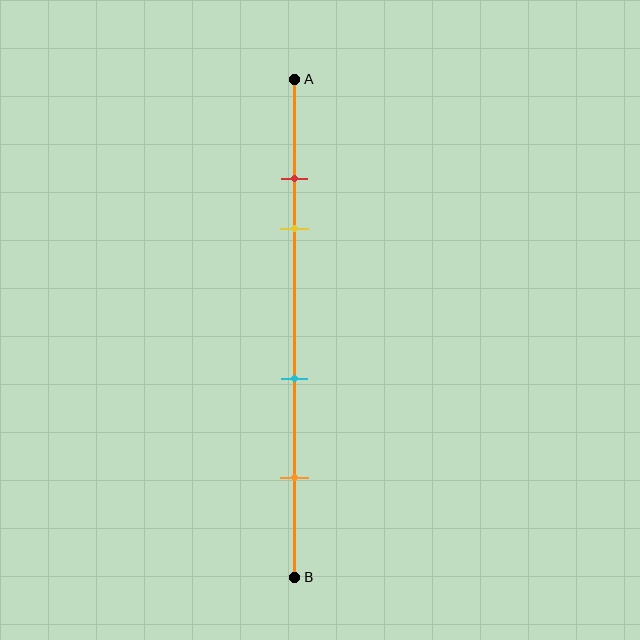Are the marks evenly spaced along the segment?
No, the marks are not evenly spaced.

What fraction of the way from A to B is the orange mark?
The orange mark is approximately 80% (0.8) of the way from A to B.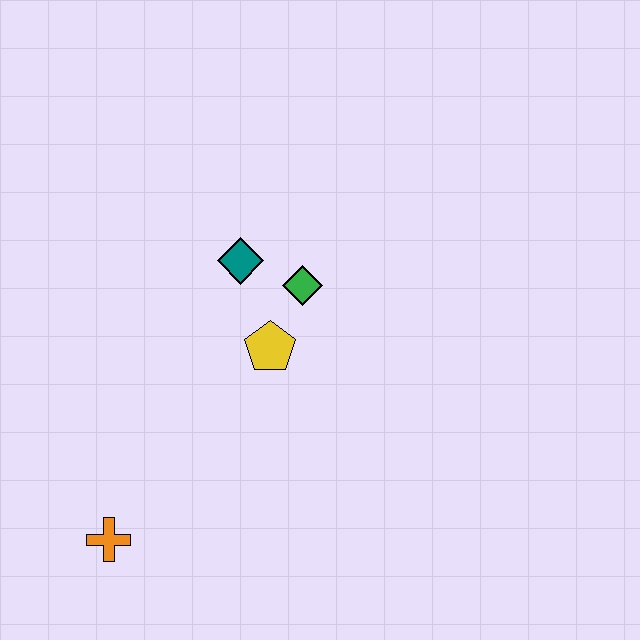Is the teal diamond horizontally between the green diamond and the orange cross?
Yes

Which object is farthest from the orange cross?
The green diamond is farthest from the orange cross.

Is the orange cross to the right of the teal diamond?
No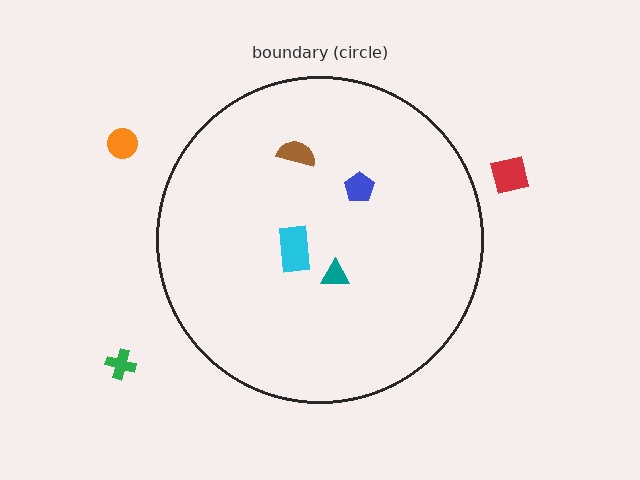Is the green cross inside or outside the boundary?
Outside.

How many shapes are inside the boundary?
4 inside, 3 outside.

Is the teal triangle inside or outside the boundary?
Inside.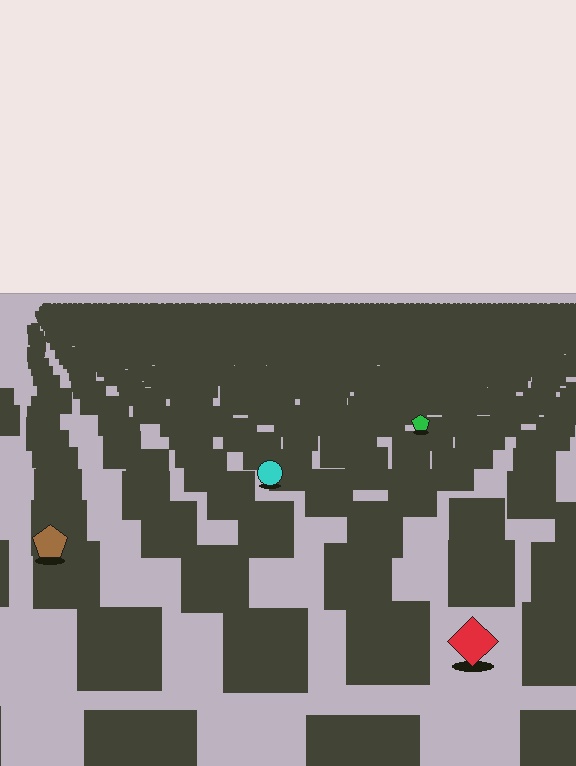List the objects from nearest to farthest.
From nearest to farthest: the red diamond, the brown pentagon, the cyan circle, the green pentagon.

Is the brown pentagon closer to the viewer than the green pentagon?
Yes. The brown pentagon is closer — you can tell from the texture gradient: the ground texture is coarser near it.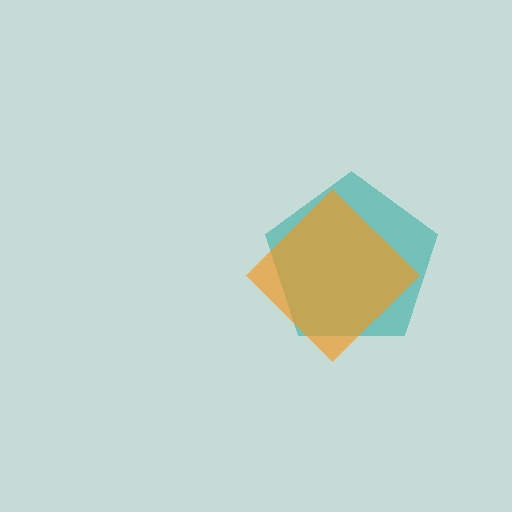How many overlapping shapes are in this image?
There are 2 overlapping shapes in the image.